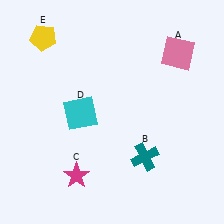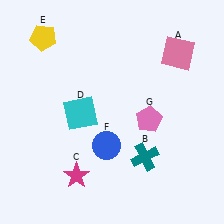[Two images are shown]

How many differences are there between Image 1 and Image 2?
There are 2 differences between the two images.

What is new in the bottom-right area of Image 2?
A pink pentagon (G) was added in the bottom-right area of Image 2.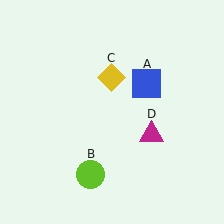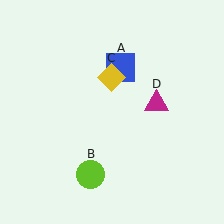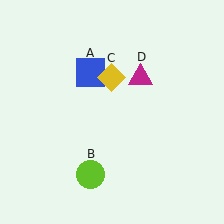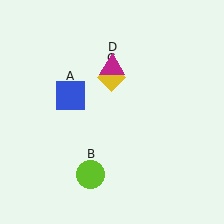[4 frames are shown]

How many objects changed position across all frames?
2 objects changed position: blue square (object A), magenta triangle (object D).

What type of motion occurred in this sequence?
The blue square (object A), magenta triangle (object D) rotated counterclockwise around the center of the scene.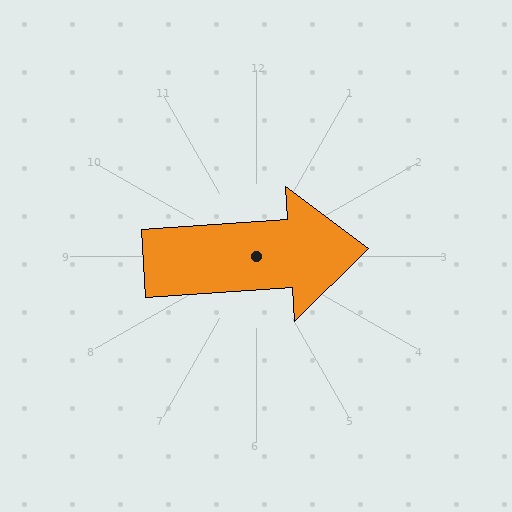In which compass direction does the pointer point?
East.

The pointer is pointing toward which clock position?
Roughly 3 o'clock.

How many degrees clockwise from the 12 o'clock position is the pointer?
Approximately 86 degrees.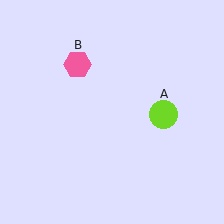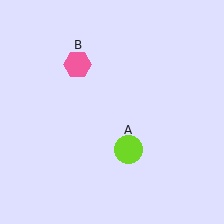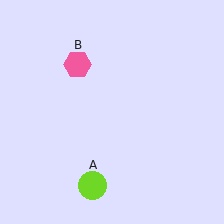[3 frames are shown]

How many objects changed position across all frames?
1 object changed position: lime circle (object A).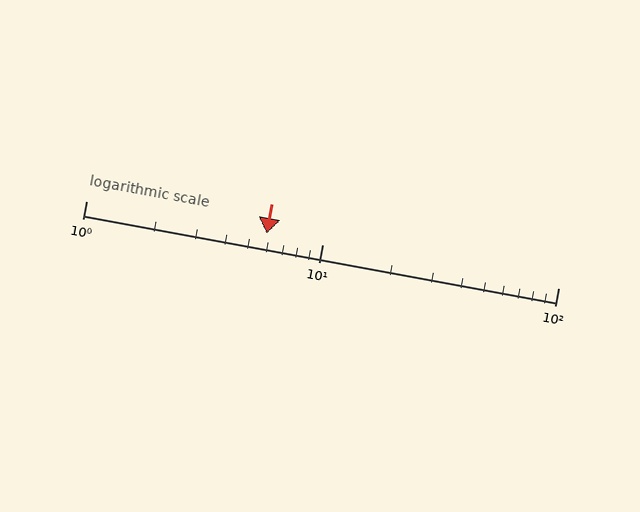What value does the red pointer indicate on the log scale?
The pointer indicates approximately 5.8.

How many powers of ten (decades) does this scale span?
The scale spans 2 decades, from 1 to 100.